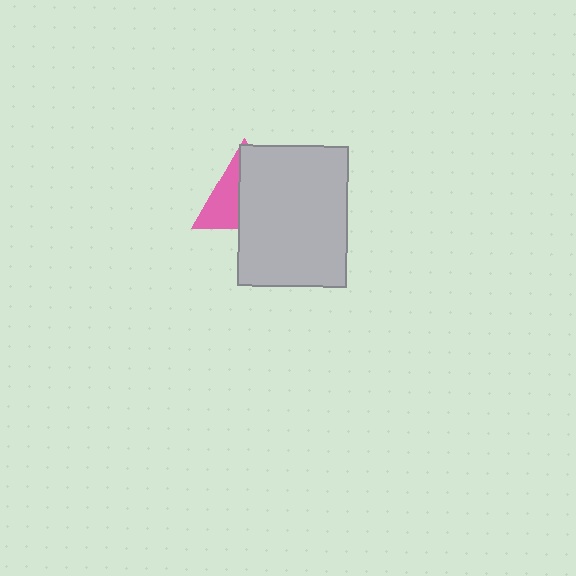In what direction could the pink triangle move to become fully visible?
The pink triangle could move left. That would shift it out from behind the light gray rectangle entirely.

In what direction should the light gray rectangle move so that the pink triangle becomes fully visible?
The light gray rectangle should move right. That is the shortest direction to clear the overlap and leave the pink triangle fully visible.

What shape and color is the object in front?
The object in front is a light gray rectangle.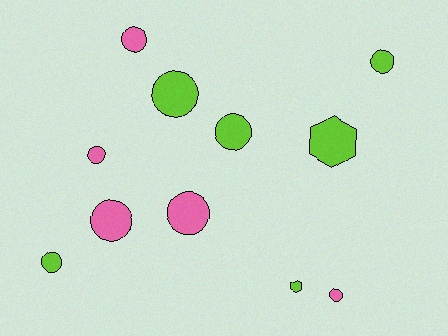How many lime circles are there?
There are 4 lime circles.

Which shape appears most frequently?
Circle, with 9 objects.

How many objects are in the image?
There are 11 objects.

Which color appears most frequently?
Lime, with 6 objects.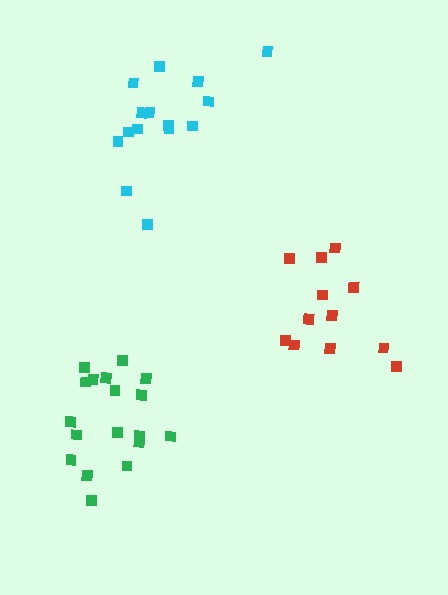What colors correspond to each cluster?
The clusters are colored: cyan, green, red.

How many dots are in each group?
Group 1: 15 dots, Group 2: 18 dots, Group 3: 12 dots (45 total).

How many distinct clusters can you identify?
There are 3 distinct clusters.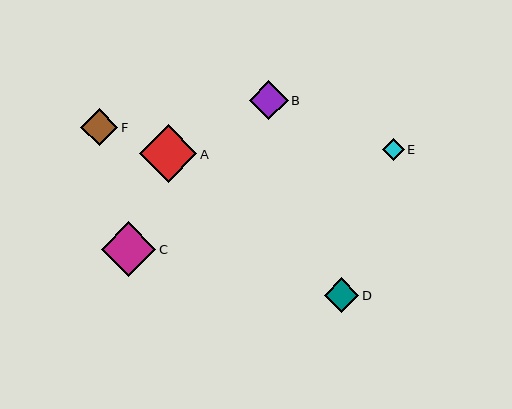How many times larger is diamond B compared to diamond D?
Diamond B is approximately 1.1 times the size of diamond D.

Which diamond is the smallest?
Diamond E is the smallest with a size of approximately 22 pixels.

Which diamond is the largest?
Diamond A is the largest with a size of approximately 57 pixels.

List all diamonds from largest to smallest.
From largest to smallest: A, C, B, F, D, E.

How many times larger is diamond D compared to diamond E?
Diamond D is approximately 1.6 times the size of diamond E.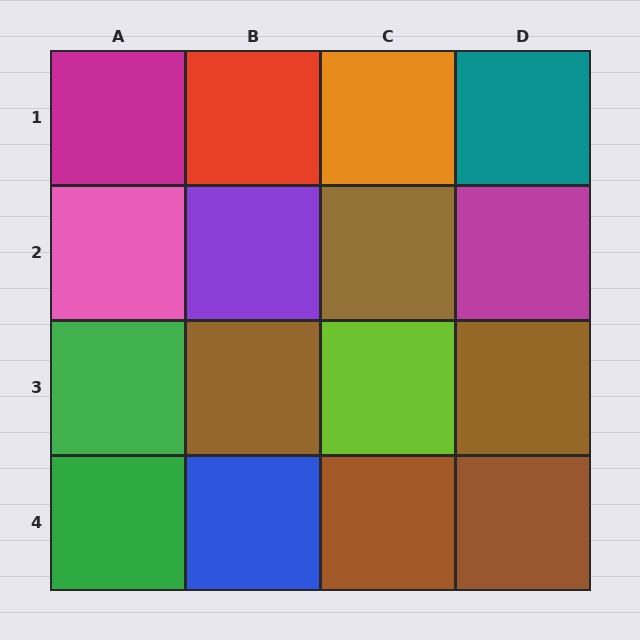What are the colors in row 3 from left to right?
Green, brown, lime, brown.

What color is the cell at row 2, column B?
Purple.